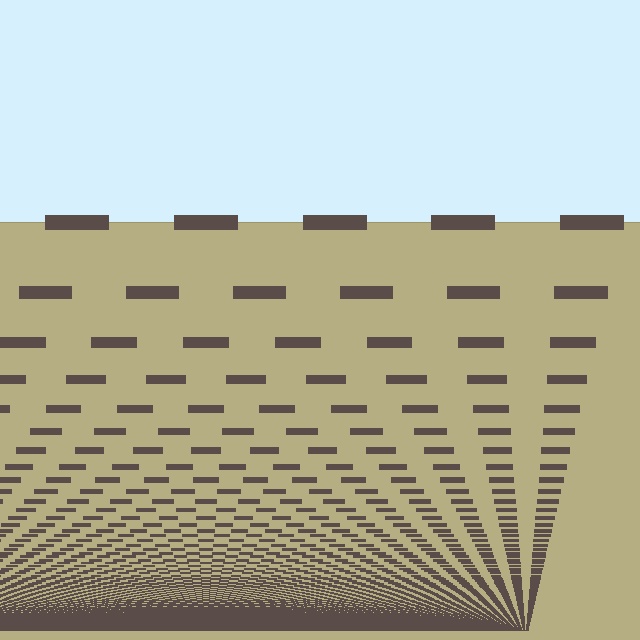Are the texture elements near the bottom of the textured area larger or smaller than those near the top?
Smaller. The gradient is inverted — elements near the bottom are smaller and denser.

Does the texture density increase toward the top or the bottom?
Density increases toward the bottom.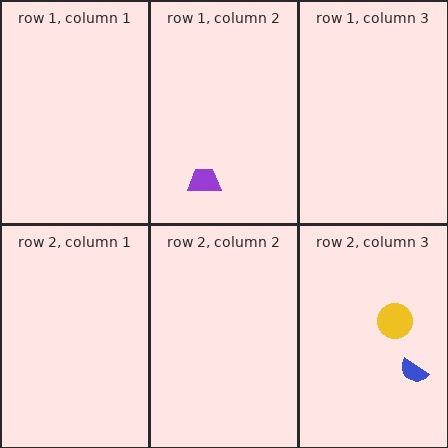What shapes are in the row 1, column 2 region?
The purple trapezoid.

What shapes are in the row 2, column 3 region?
The yellow circle, the blue semicircle.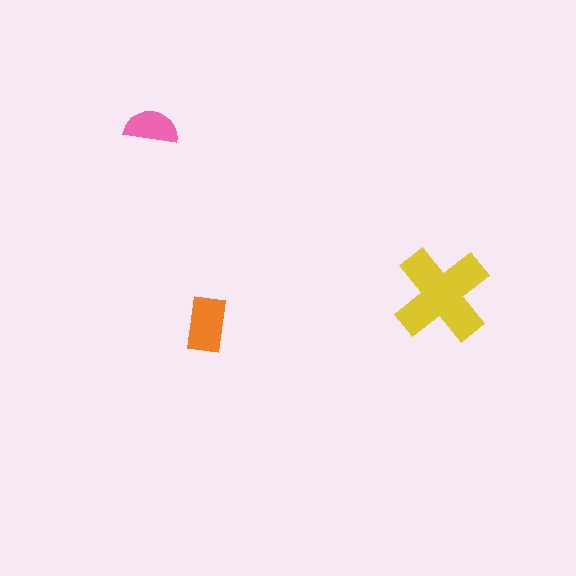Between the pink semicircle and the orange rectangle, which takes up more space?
The orange rectangle.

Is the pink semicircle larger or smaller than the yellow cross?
Smaller.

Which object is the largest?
The yellow cross.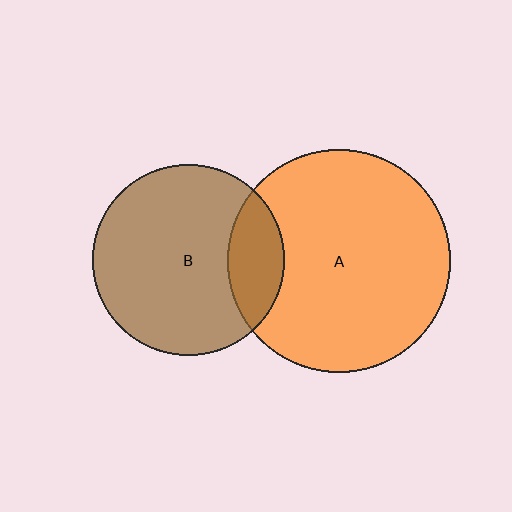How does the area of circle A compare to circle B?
Approximately 1.4 times.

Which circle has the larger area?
Circle A (orange).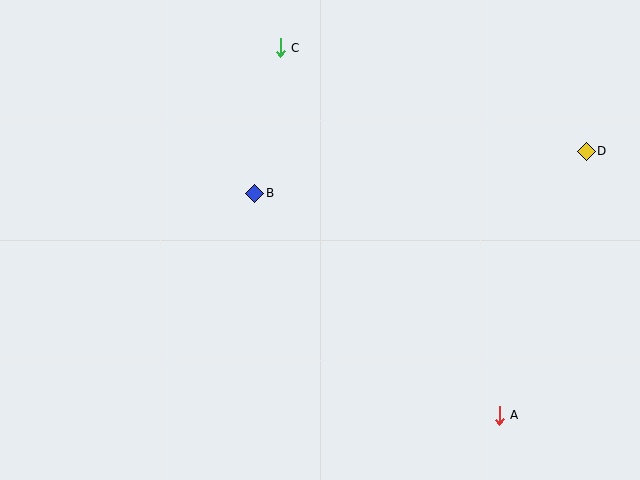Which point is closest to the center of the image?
Point B at (255, 193) is closest to the center.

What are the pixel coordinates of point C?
Point C is at (280, 48).